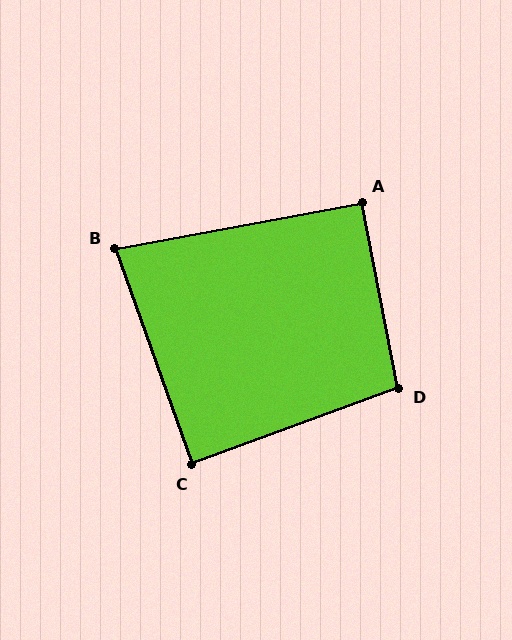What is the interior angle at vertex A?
Approximately 90 degrees (approximately right).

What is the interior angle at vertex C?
Approximately 90 degrees (approximately right).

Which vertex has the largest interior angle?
D, at approximately 99 degrees.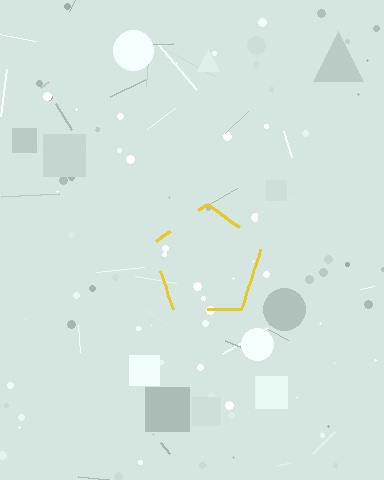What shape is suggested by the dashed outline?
The dashed outline suggests a pentagon.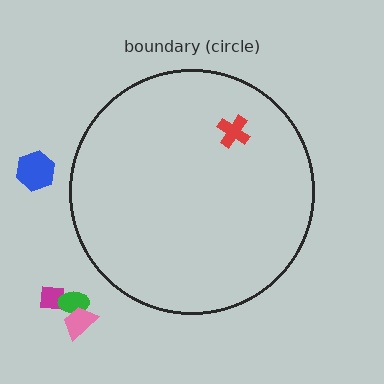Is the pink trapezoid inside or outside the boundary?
Outside.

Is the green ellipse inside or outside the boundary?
Outside.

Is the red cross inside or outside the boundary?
Inside.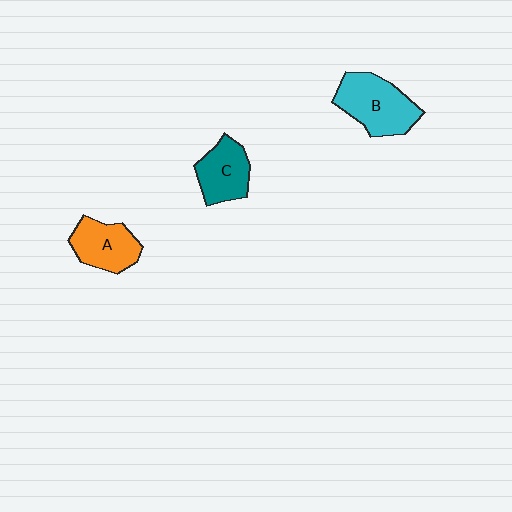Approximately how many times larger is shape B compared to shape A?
Approximately 1.3 times.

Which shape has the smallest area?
Shape C (teal).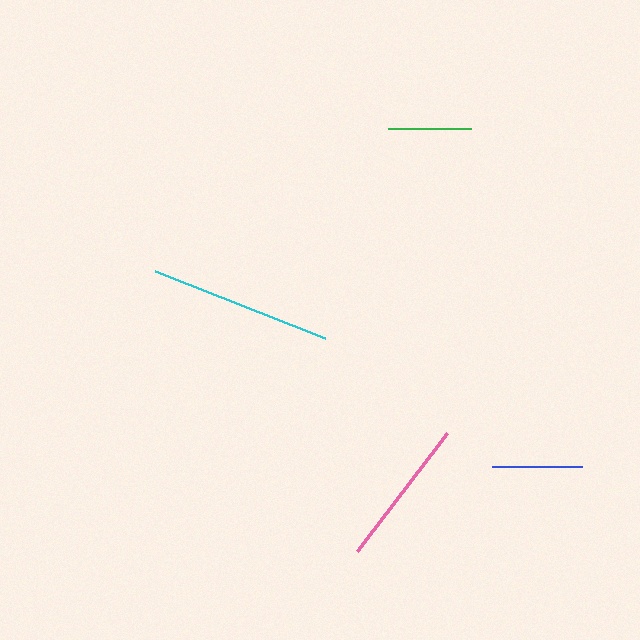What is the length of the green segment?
The green segment is approximately 83 pixels long.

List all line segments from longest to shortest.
From longest to shortest: cyan, pink, blue, green.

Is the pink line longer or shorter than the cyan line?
The cyan line is longer than the pink line.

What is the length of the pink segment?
The pink segment is approximately 149 pixels long.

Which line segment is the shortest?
The green line is the shortest at approximately 83 pixels.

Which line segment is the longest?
The cyan line is the longest at approximately 182 pixels.